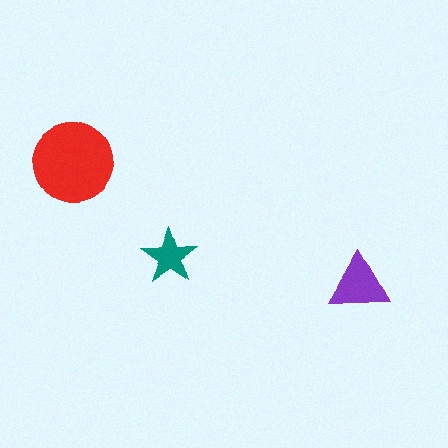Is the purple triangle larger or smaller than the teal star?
Larger.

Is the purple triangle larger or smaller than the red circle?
Smaller.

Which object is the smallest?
The teal star.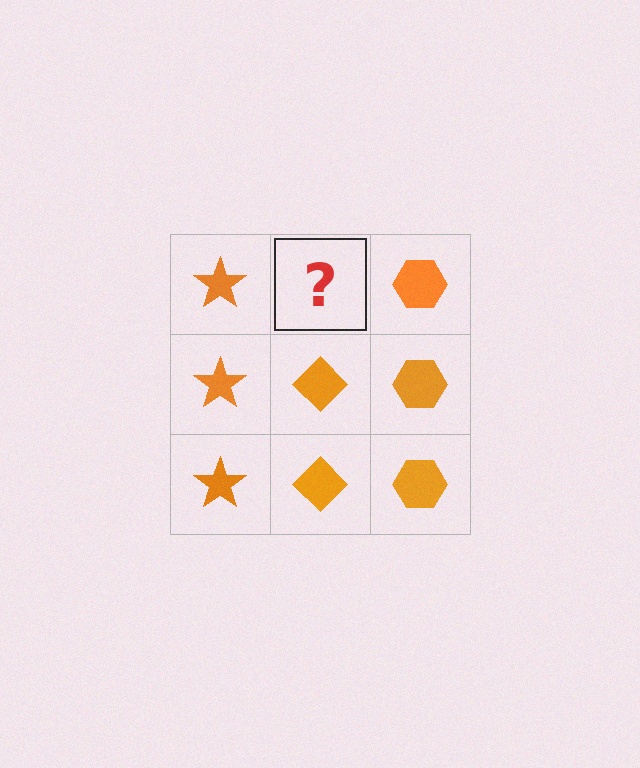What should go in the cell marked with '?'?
The missing cell should contain an orange diamond.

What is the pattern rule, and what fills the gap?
The rule is that each column has a consistent shape. The gap should be filled with an orange diamond.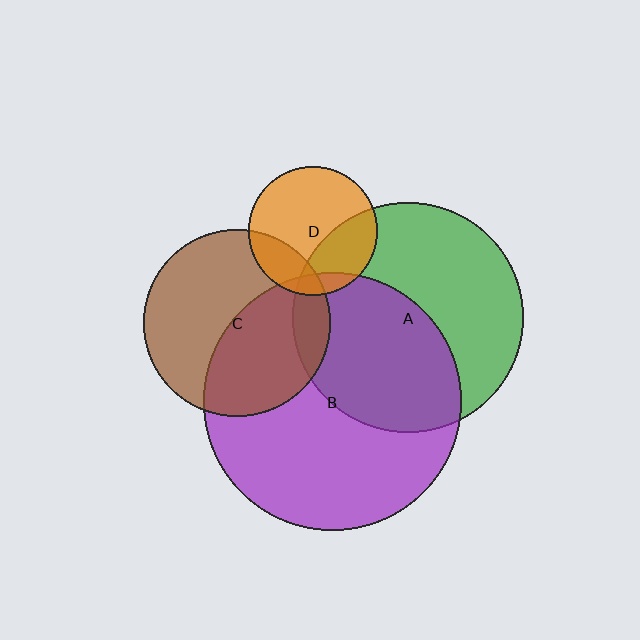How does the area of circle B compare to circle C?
Approximately 1.9 times.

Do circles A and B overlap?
Yes.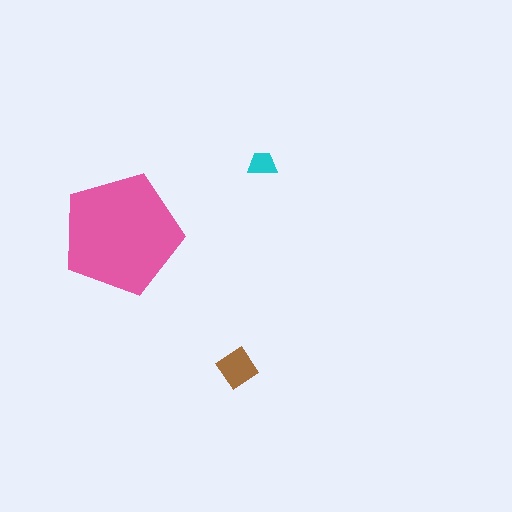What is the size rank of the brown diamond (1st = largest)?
2nd.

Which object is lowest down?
The brown diamond is bottommost.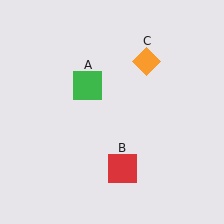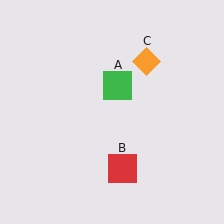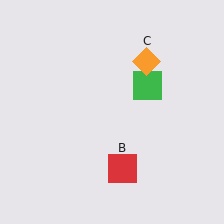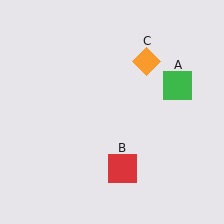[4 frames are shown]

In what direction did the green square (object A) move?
The green square (object A) moved right.